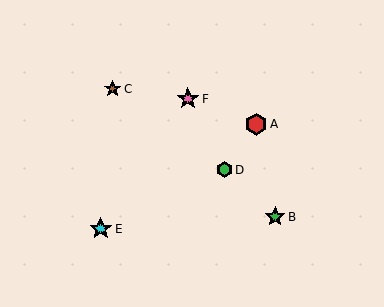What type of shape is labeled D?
Shape D is a green hexagon.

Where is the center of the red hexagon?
The center of the red hexagon is at (256, 124).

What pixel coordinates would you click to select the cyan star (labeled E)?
Click at (101, 229) to select the cyan star E.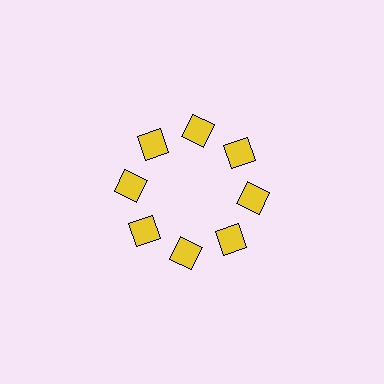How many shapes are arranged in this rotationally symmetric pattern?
There are 8 shapes, arranged in 8 groups of 1.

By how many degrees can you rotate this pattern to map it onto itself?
The pattern maps onto itself every 45 degrees of rotation.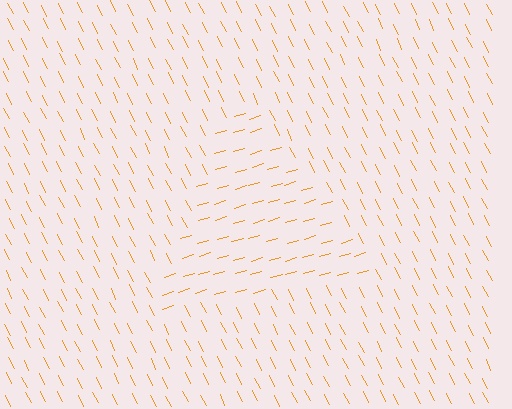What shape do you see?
I see a triangle.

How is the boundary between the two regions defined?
The boundary is defined purely by a change in line orientation (approximately 80 degrees difference). All lines are the same color and thickness.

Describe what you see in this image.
The image is filled with small orange line segments. A triangle region in the image has lines oriented differently from the surrounding lines, creating a visible texture boundary.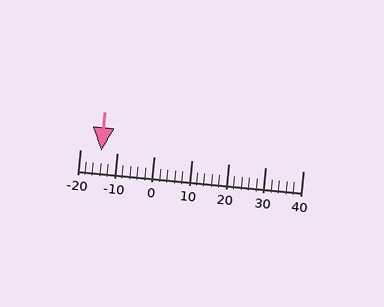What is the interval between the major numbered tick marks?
The major tick marks are spaced 10 units apart.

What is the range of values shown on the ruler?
The ruler shows values from -20 to 40.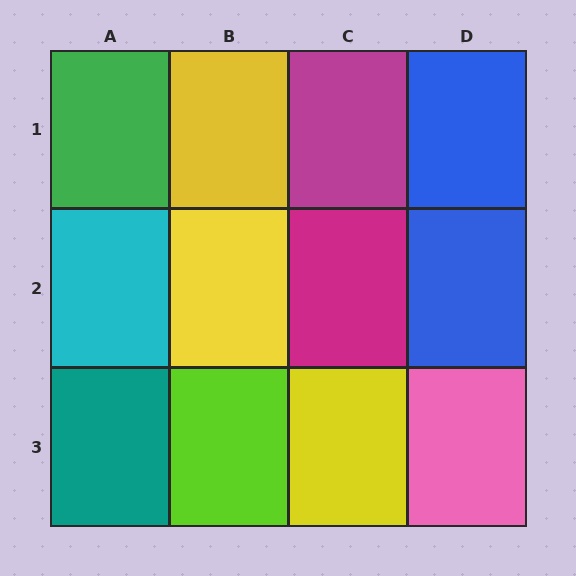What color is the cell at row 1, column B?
Yellow.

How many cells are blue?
2 cells are blue.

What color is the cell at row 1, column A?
Green.